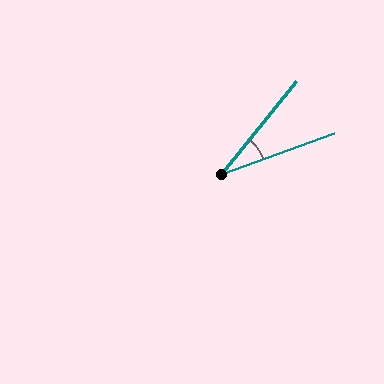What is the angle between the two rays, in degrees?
Approximately 31 degrees.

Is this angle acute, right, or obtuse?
It is acute.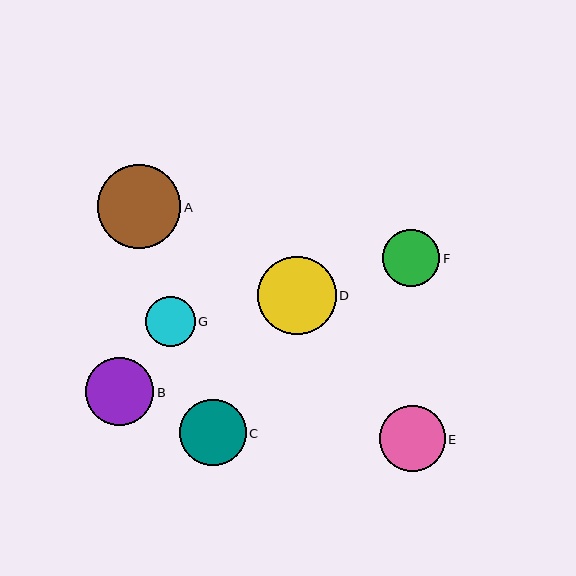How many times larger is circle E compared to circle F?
Circle E is approximately 1.2 times the size of circle F.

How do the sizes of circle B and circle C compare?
Circle B and circle C are approximately the same size.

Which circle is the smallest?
Circle G is the smallest with a size of approximately 50 pixels.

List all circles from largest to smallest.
From largest to smallest: A, D, B, C, E, F, G.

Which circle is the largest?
Circle A is the largest with a size of approximately 84 pixels.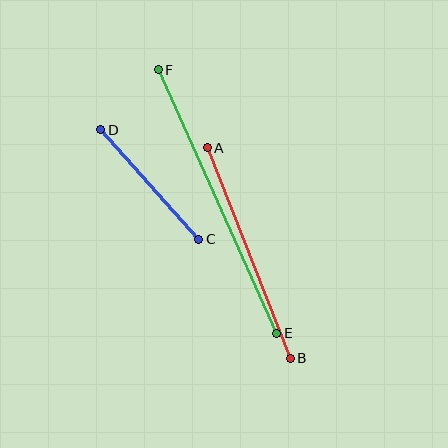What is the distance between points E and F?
The distance is approximately 289 pixels.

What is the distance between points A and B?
The distance is approximately 227 pixels.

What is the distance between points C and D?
The distance is approximately 147 pixels.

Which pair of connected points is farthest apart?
Points E and F are farthest apart.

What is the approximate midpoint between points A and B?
The midpoint is at approximately (249, 253) pixels.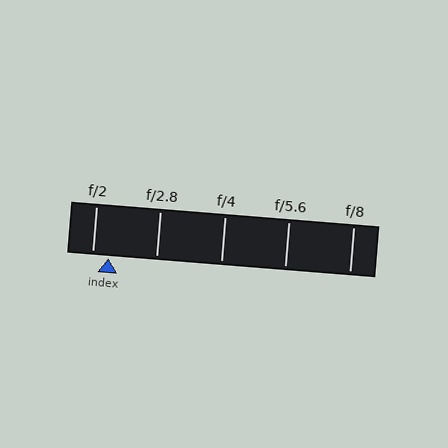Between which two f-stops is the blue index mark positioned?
The index mark is between f/2 and f/2.8.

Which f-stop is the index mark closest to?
The index mark is closest to f/2.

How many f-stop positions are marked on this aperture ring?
There are 5 f-stop positions marked.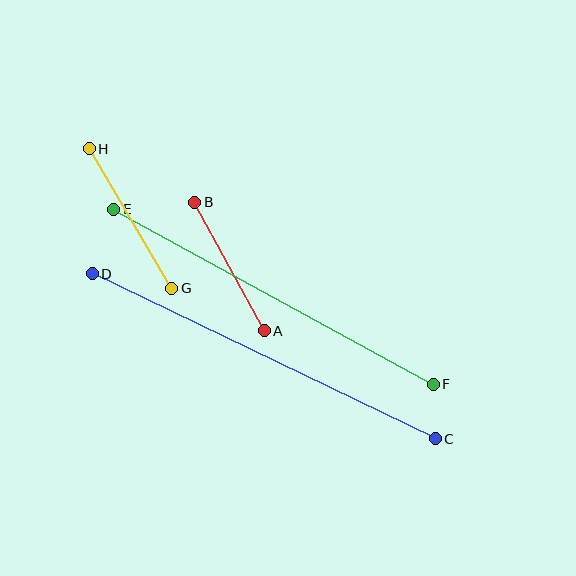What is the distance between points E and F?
The distance is approximately 365 pixels.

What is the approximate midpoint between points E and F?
The midpoint is at approximately (274, 297) pixels.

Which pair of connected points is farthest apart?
Points C and D are farthest apart.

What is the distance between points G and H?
The distance is approximately 162 pixels.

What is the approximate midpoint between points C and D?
The midpoint is at approximately (264, 356) pixels.